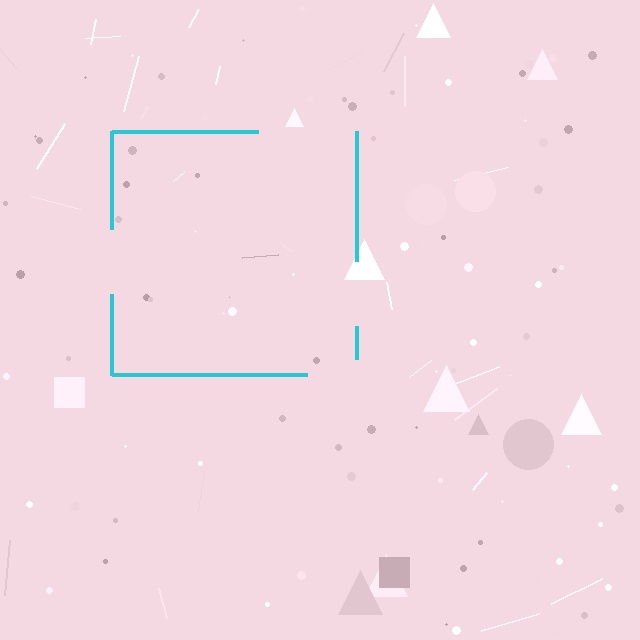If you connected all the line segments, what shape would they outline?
They would outline a square.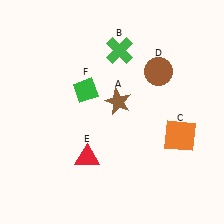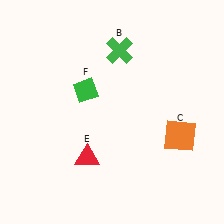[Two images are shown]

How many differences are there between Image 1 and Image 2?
There are 2 differences between the two images.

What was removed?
The brown star (A), the brown circle (D) were removed in Image 2.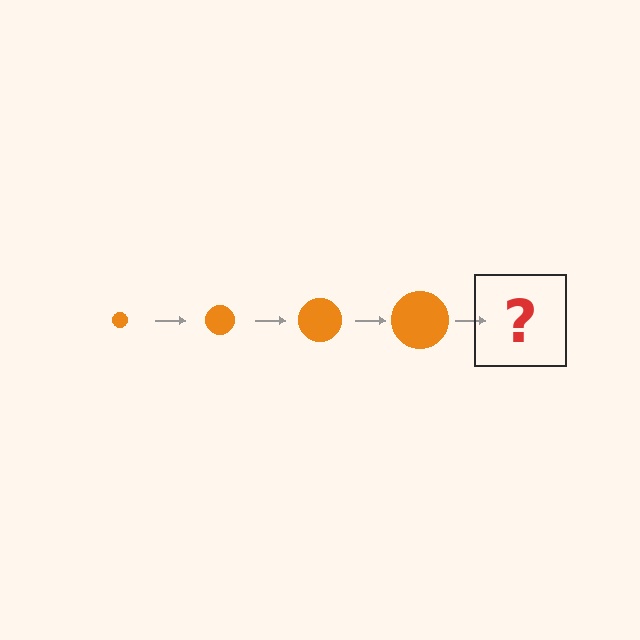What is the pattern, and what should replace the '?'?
The pattern is that the circle gets progressively larger each step. The '?' should be an orange circle, larger than the previous one.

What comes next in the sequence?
The next element should be an orange circle, larger than the previous one.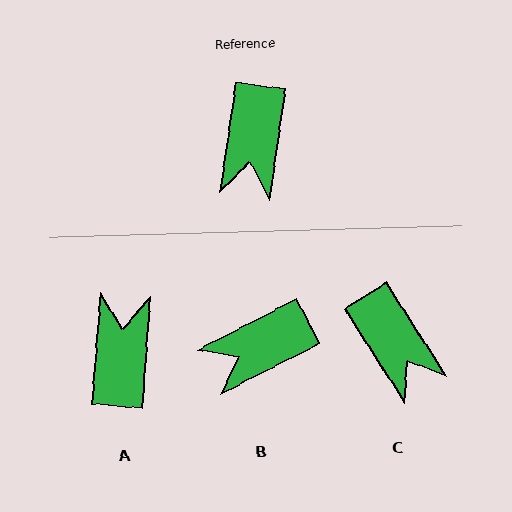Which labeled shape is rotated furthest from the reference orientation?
A, about 176 degrees away.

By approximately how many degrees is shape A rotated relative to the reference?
Approximately 176 degrees clockwise.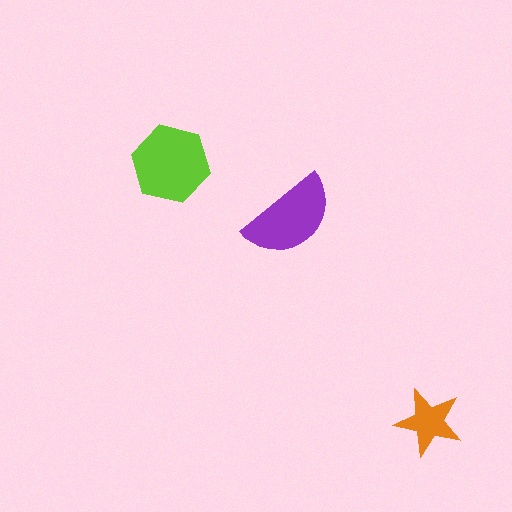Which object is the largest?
The lime hexagon.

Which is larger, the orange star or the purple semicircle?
The purple semicircle.